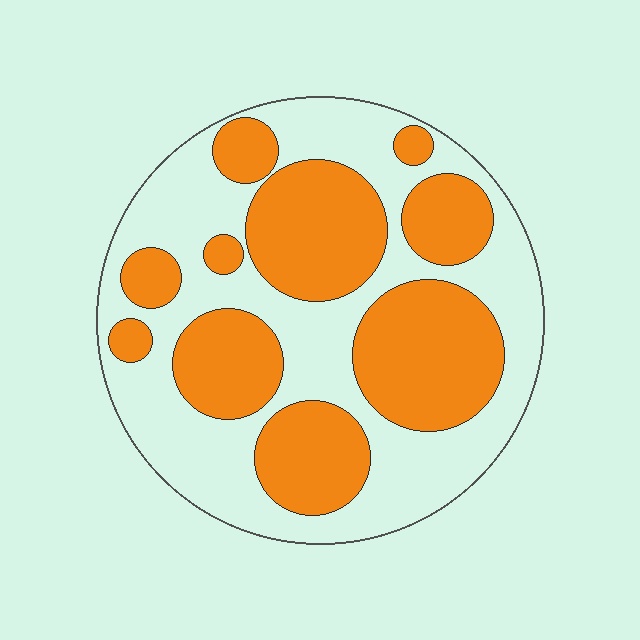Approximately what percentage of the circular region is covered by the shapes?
Approximately 45%.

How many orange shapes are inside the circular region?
10.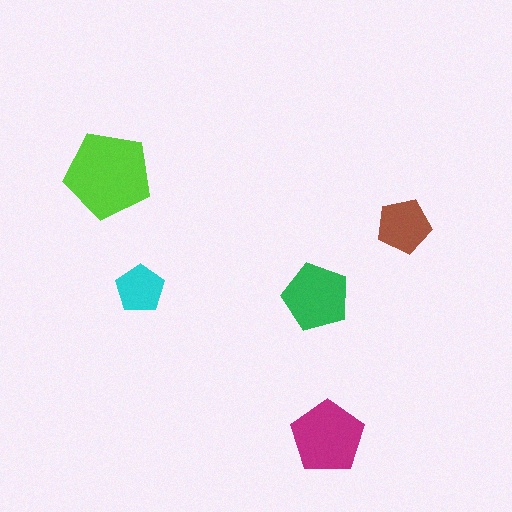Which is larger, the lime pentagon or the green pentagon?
The lime one.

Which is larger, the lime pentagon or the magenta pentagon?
The lime one.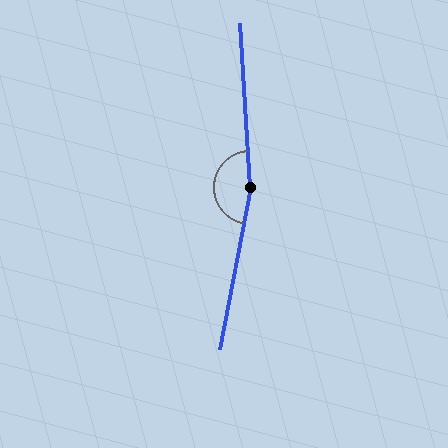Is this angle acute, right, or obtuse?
It is obtuse.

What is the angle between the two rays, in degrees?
Approximately 166 degrees.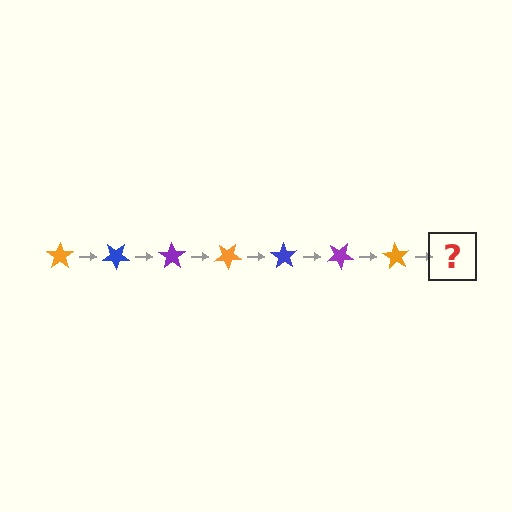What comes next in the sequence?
The next element should be a blue star, rotated 245 degrees from the start.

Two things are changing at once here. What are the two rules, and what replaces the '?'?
The two rules are that it rotates 35 degrees each step and the color cycles through orange, blue, and purple. The '?' should be a blue star, rotated 245 degrees from the start.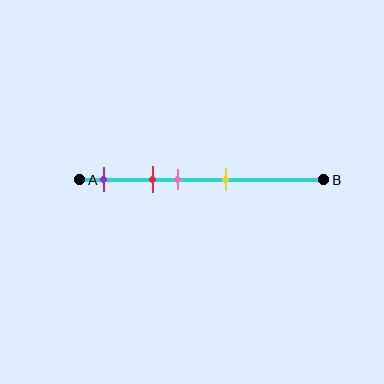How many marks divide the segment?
There are 4 marks dividing the segment.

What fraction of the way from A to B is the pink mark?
The pink mark is approximately 40% (0.4) of the way from A to B.